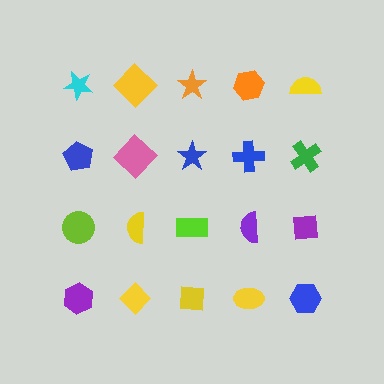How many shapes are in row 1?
5 shapes.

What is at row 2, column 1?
A blue pentagon.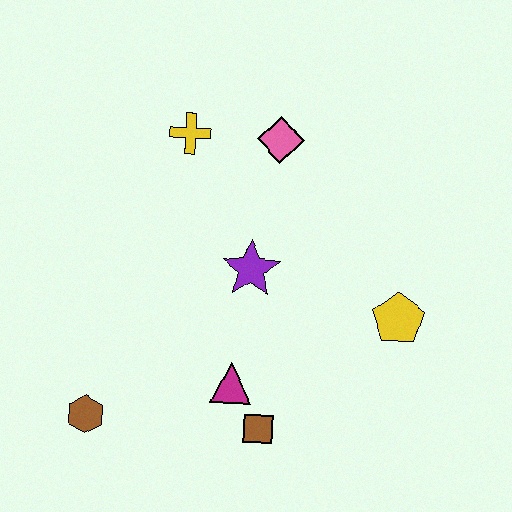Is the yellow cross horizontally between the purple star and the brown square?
No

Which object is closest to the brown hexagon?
The magenta triangle is closest to the brown hexagon.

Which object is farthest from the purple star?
The brown hexagon is farthest from the purple star.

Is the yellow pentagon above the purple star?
No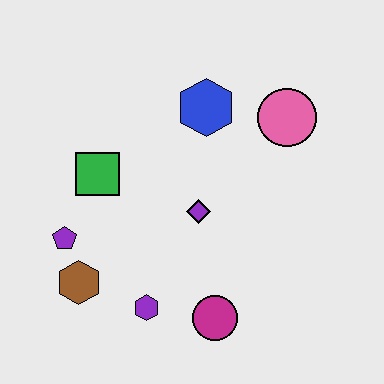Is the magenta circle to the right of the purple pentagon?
Yes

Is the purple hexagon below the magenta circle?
No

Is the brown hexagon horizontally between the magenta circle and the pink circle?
No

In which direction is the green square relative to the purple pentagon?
The green square is above the purple pentagon.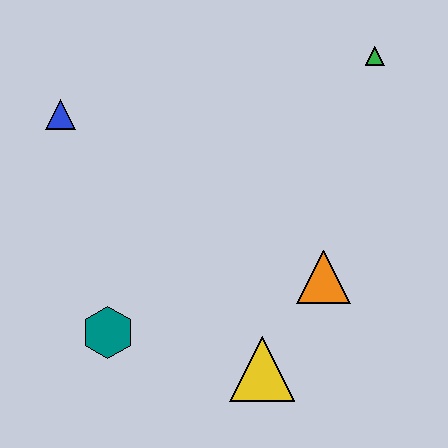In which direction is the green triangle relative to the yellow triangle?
The green triangle is above the yellow triangle.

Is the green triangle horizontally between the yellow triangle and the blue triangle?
No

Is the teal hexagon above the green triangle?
No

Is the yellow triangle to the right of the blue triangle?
Yes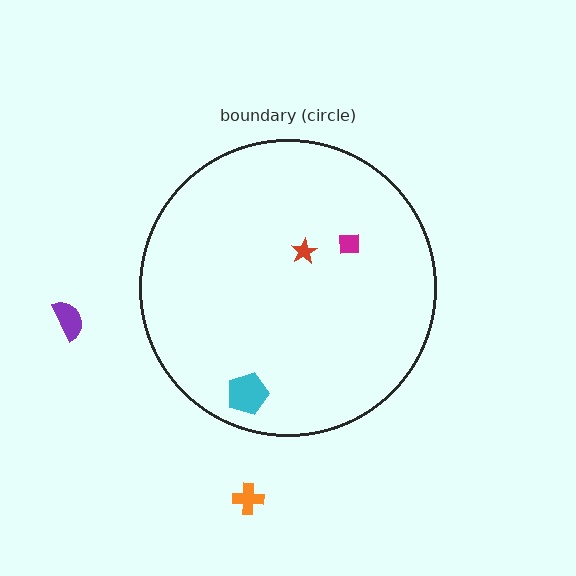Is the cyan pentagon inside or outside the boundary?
Inside.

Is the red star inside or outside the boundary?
Inside.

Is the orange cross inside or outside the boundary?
Outside.